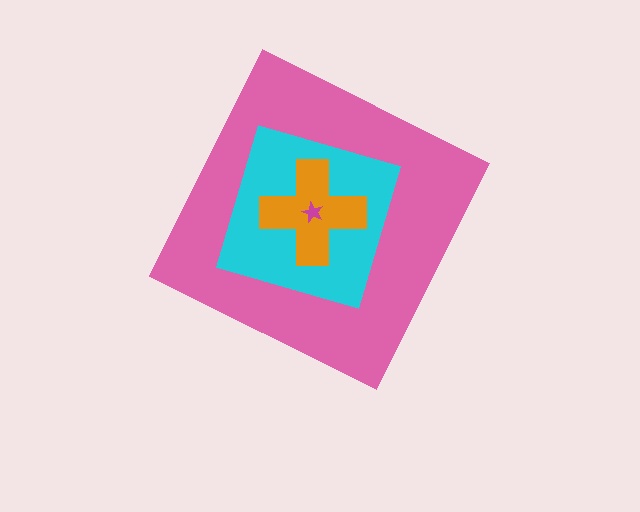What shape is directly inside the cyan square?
The orange cross.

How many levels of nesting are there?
4.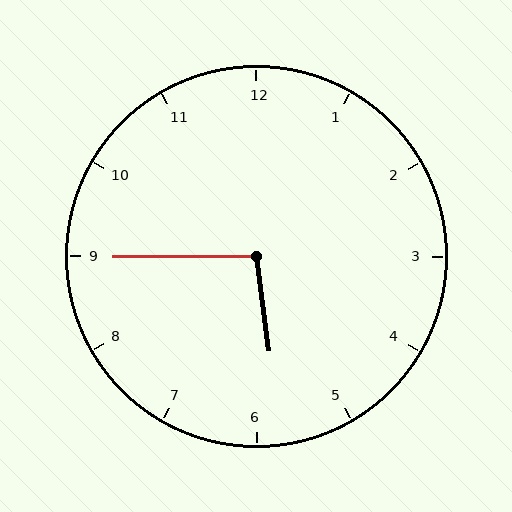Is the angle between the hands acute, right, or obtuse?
It is obtuse.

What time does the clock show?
5:45.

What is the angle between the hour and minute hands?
Approximately 98 degrees.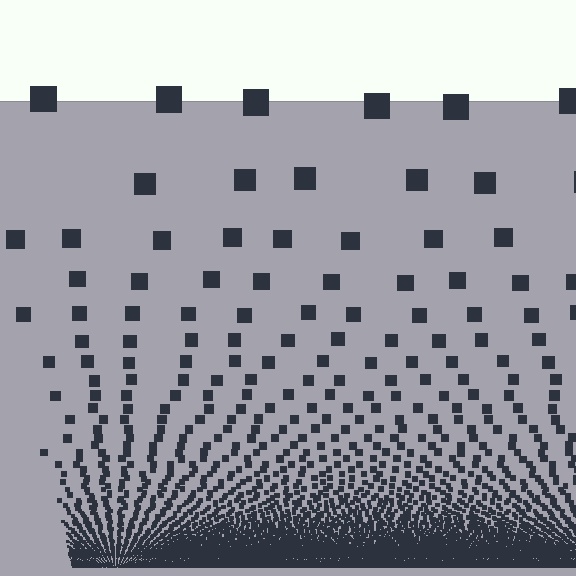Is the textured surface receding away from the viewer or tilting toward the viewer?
The surface appears to tilt toward the viewer. Texture elements get larger and sparser toward the top.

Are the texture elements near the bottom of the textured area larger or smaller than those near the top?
Smaller. The gradient is inverted — elements near the bottom are smaller and denser.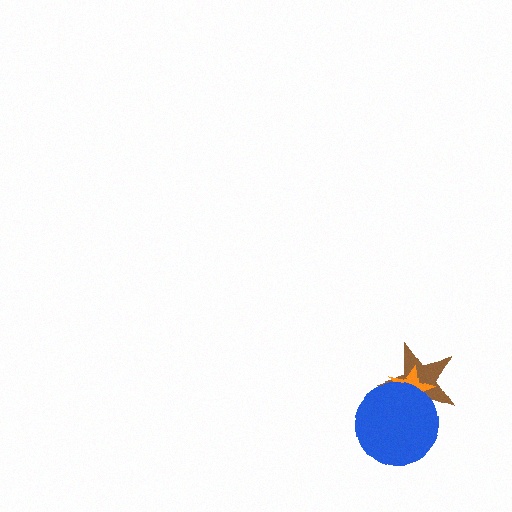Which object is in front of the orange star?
The blue circle is in front of the orange star.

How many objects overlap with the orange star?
2 objects overlap with the orange star.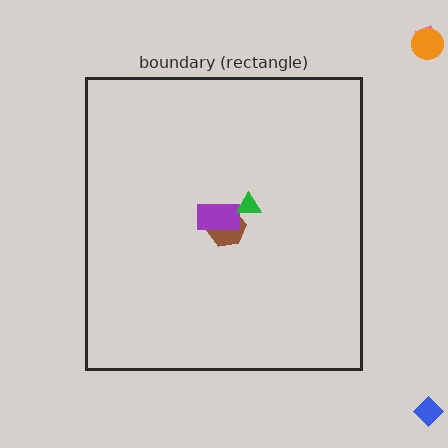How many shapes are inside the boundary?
3 inside, 3 outside.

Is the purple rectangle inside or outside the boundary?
Inside.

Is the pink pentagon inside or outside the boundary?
Outside.